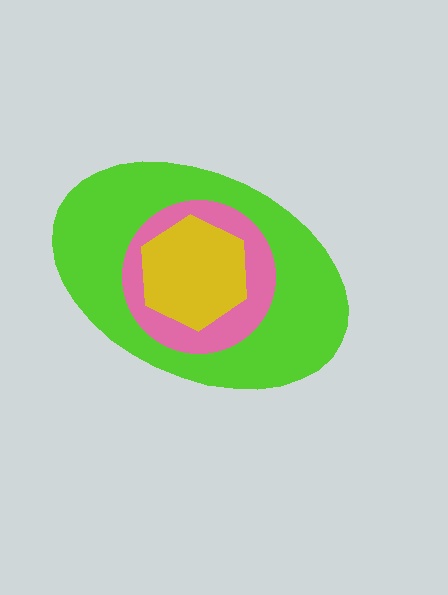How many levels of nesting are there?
3.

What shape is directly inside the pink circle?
The yellow hexagon.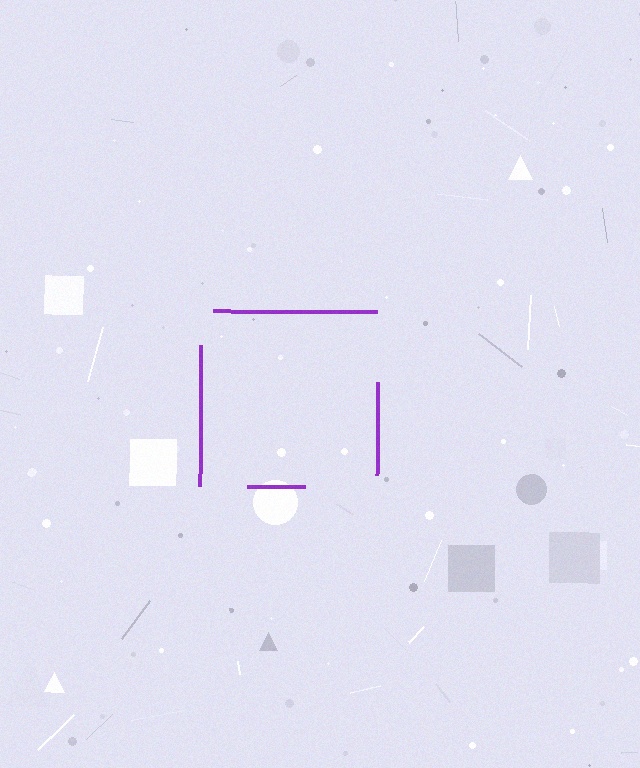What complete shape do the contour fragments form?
The contour fragments form a square.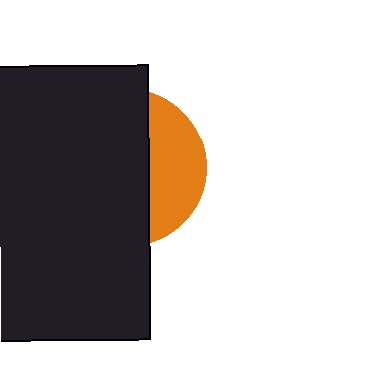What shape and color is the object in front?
The object in front is a black rectangle.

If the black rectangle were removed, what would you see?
You would see the complete orange circle.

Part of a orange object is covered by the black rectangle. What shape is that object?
It is a circle.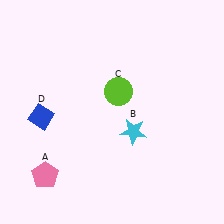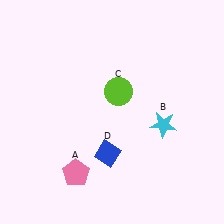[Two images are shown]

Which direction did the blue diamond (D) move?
The blue diamond (D) moved right.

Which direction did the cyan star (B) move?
The cyan star (B) moved right.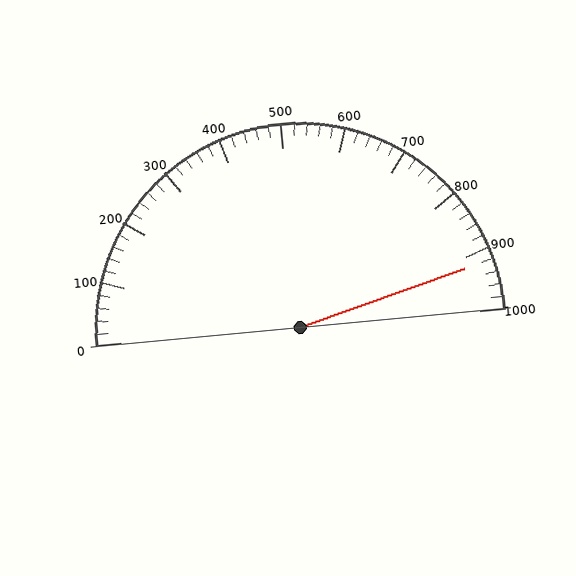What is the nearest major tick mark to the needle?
The nearest major tick mark is 900.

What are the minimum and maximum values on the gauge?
The gauge ranges from 0 to 1000.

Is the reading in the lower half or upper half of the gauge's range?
The reading is in the upper half of the range (0 to 1000).